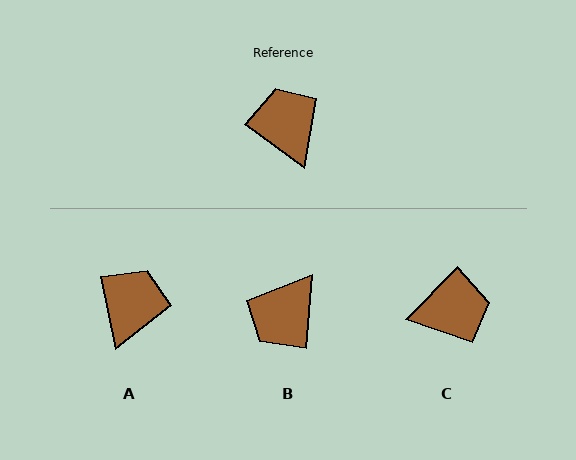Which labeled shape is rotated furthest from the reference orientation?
B, about 122 degrees away.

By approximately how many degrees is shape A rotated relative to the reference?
Approximately 42 degrees clockwise.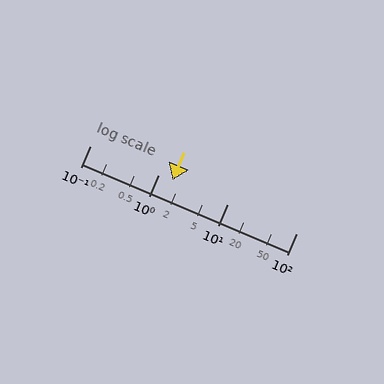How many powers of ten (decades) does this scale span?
The scale spans 3 decades, from 0.1 to 100.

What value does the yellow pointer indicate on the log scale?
The pointer indicates approximately 1.6.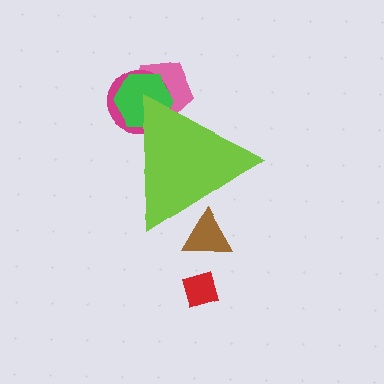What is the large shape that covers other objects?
A lime triangle.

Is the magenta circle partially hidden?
Yes, the magenta circle is partially hidden behind the lime triangle.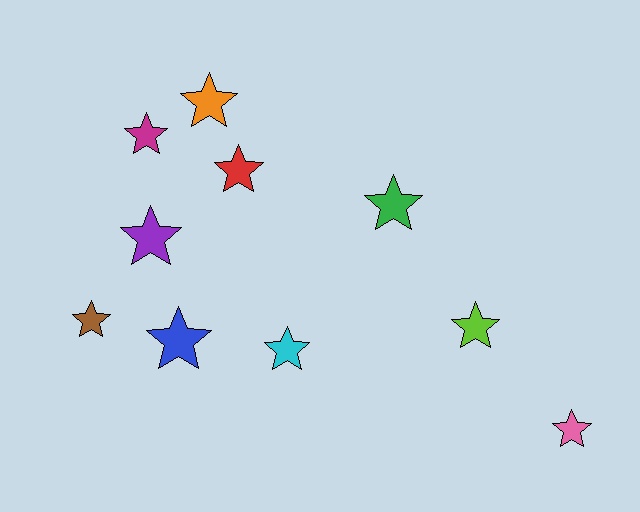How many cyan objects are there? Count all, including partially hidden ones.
There is 1 cyan object.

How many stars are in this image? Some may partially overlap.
There are 10 stars.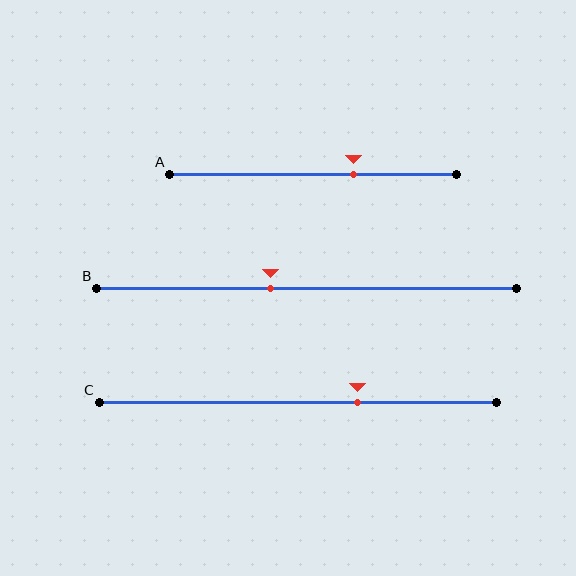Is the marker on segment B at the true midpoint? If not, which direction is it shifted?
No, the marker on segment B is shifted to the left by about 9% of the segment length.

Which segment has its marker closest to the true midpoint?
Segment B has its marker closest to the true midpoint.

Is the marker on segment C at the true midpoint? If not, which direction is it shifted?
No, the marker on segment C is shifted to the right by about 15% of the segment length.